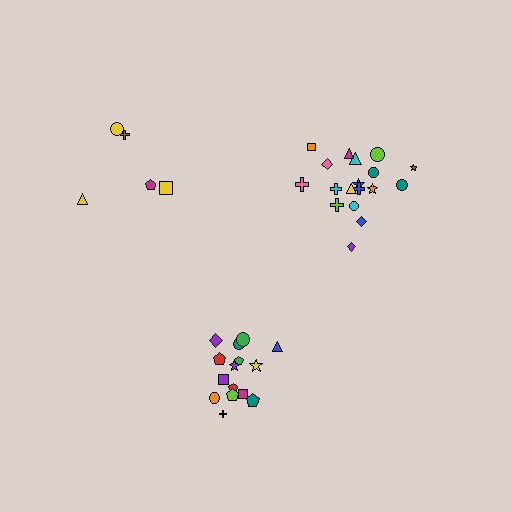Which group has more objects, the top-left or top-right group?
The top-right group.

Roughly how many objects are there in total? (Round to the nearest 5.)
Roughly 40 objects in total.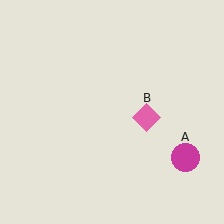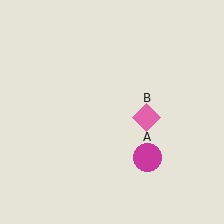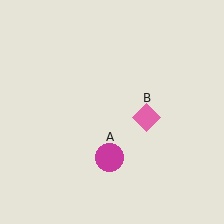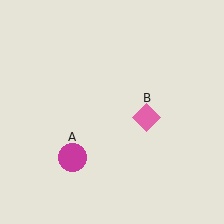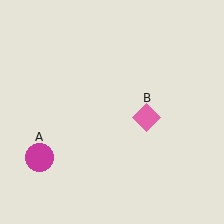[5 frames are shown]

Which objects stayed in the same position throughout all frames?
Pink diamond (object B) remained stationary.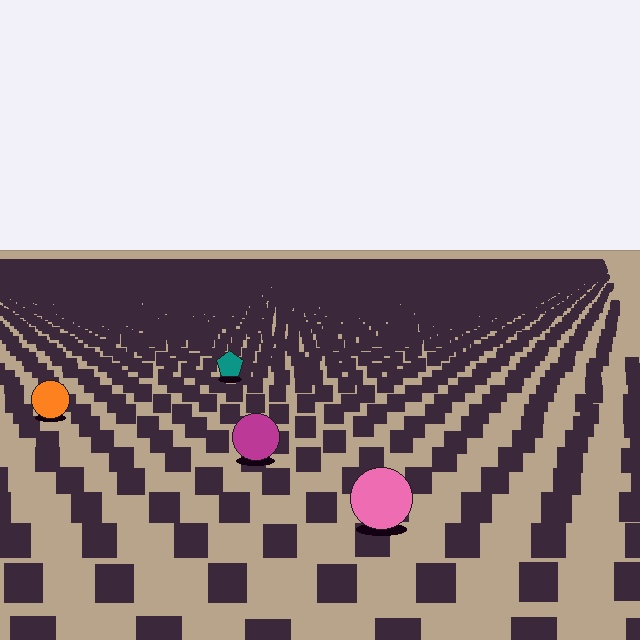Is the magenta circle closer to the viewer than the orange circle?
Yes. The magenta circle is closer — you can tell from the texture gradient: the ground texture is coarser near it.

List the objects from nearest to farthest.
From nearest to farthest: the pink circle, the magenta circle, the orange circle, the teal pentagon.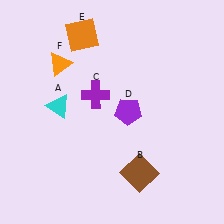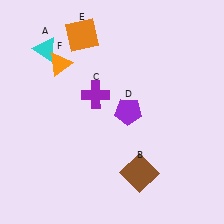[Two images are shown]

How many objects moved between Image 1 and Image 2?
1 object moved between the two images.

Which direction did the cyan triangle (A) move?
The cyan triangle (A) moved up.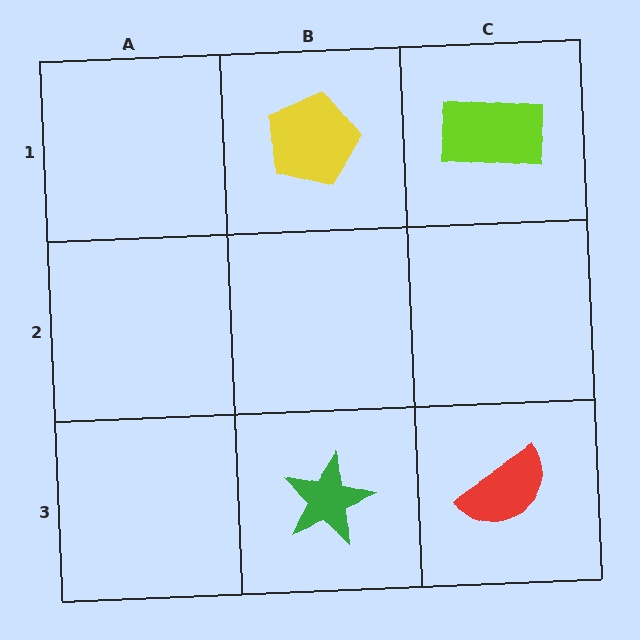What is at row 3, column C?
A red semicircle.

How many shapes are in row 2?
0 shapes.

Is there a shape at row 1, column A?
No, that cell is empty.